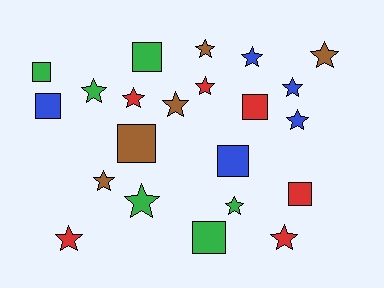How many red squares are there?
There are 2 red squares.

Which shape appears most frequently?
Star, with 14 objects.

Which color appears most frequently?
Green, with 6 objects.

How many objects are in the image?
There are 22 objects.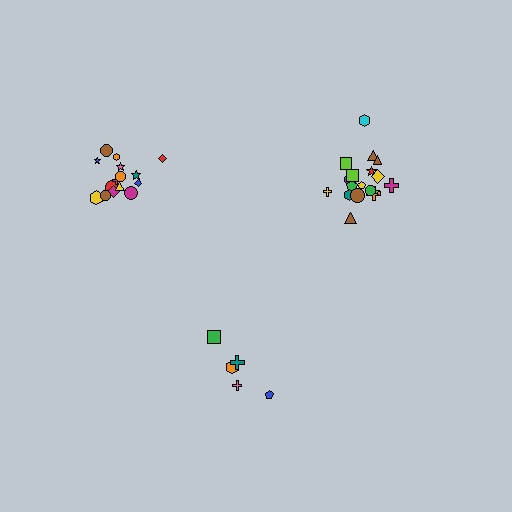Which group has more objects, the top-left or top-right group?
The top-right group.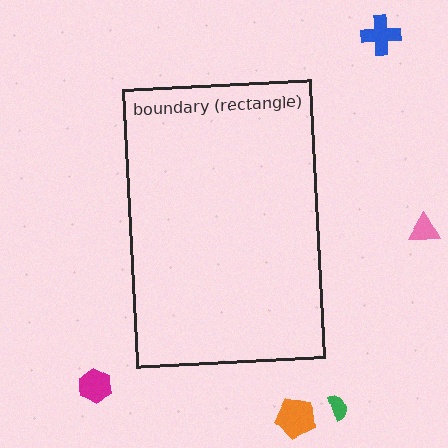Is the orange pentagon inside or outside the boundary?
Outside.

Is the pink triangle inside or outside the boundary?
Outside.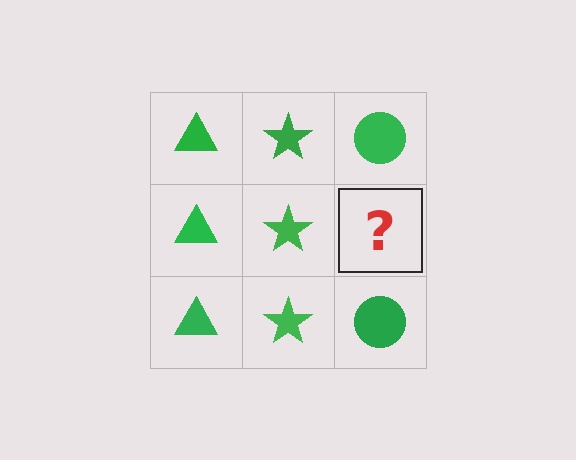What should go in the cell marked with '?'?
The missing cell should contain a green circle.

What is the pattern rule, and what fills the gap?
The rule is that each column has a consistent shape. The gap should be filled with a green circle.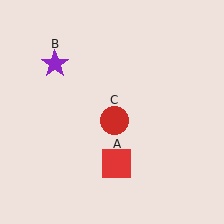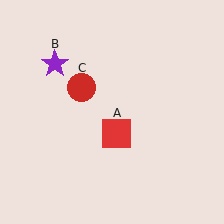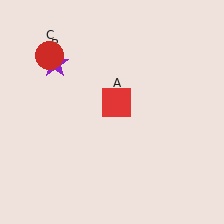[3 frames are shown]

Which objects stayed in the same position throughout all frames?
Purple star (object B) remained stationary.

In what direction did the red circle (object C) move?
The red circle (object C) moved up and to the left.